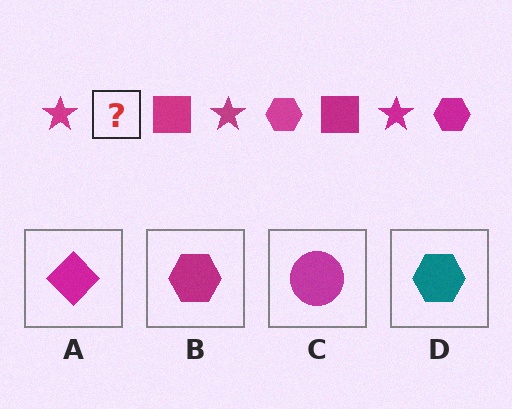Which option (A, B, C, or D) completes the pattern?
B.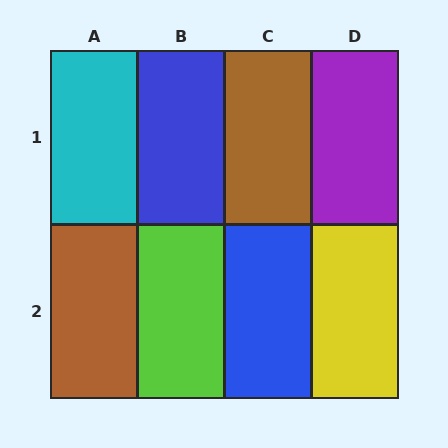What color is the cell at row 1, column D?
Purple.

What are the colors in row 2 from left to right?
Brown, lime, blue, yellow.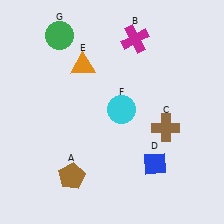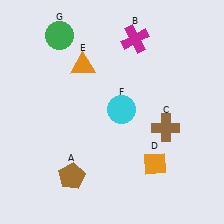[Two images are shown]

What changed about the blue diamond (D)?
In Image 1, D is blue. In Image 2, it changed to orange.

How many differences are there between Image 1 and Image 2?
There is 1 difference between the two images.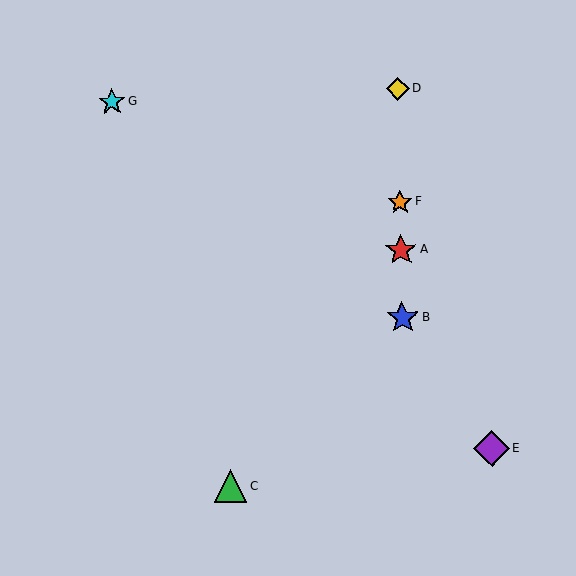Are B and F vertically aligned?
Yes, both are at x≈403.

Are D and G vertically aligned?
No, D is at x≈398 and G is at x≈112.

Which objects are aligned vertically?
Objects A, B, D, F are aligned vertically.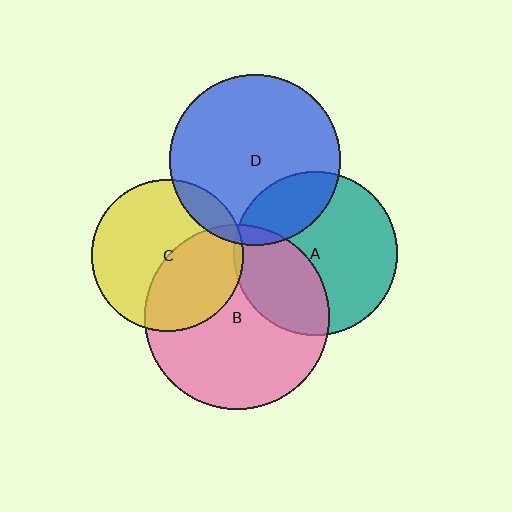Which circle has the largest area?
Circle B (pink).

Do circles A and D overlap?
Yes.